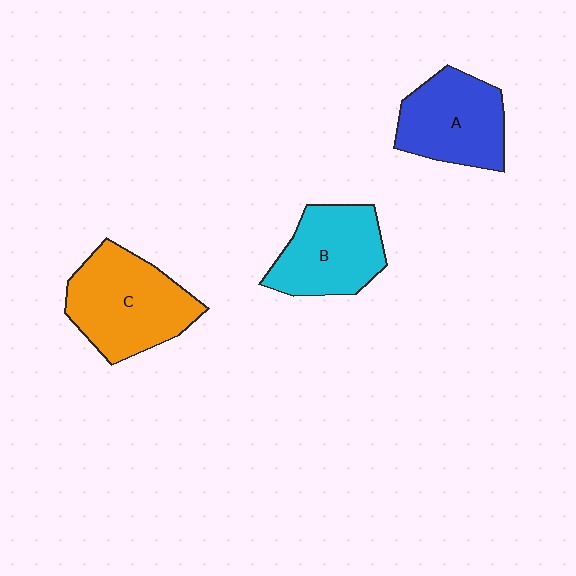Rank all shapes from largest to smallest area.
From largest to smallest: C (orange), A (blue), B (cyan).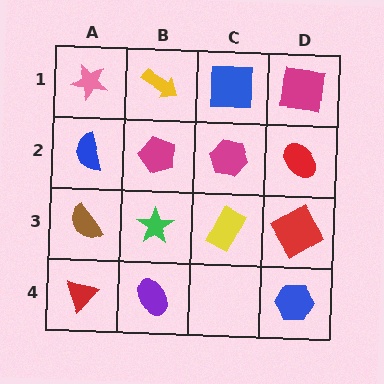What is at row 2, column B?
A magenta pentagon.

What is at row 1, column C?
A blue square.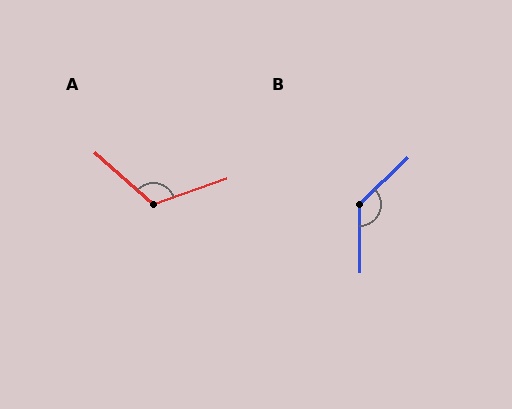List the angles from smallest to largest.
A (119°), B (134°).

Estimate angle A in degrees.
Approximately 119 degrees.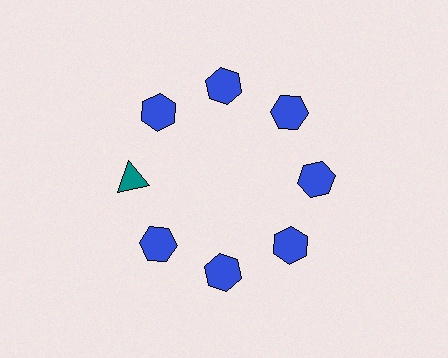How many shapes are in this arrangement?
There are 8 shapes arranged in a ring pattern.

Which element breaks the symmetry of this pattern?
The teal triangle at roughly the 9 o'clock position breaks the symmetry. All other shapes are blue hexagons.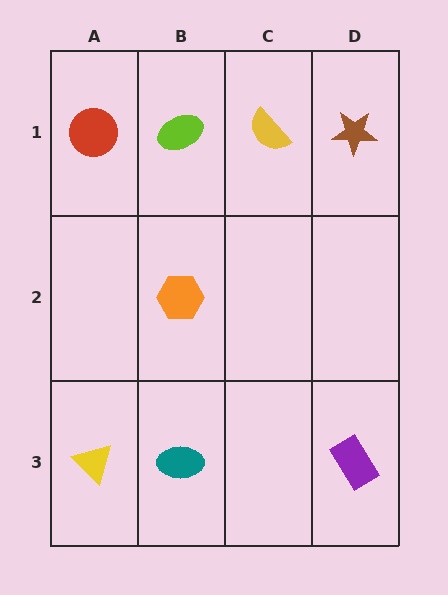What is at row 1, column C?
A yellow semicircle.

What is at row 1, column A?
A red circle.